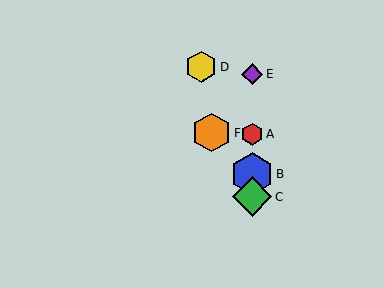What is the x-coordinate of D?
Object D is at x≈201.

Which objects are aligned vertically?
Objects A, B, C, E are aligned vertically.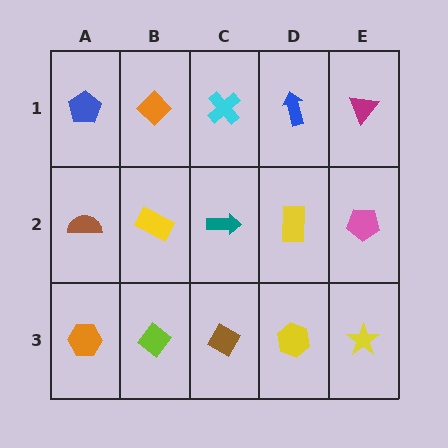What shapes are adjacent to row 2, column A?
A blue pentagon (row 1, column A), an orange hexagon (row 3, column A), a yellow rectangle (row 2, column B).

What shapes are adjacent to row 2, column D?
A blue arrow (row 1, column D), a yellow hexagon (row 3, column D), a teal arrow (row 2, column C), a pink pentagon (row 2, column E).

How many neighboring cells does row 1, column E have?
2.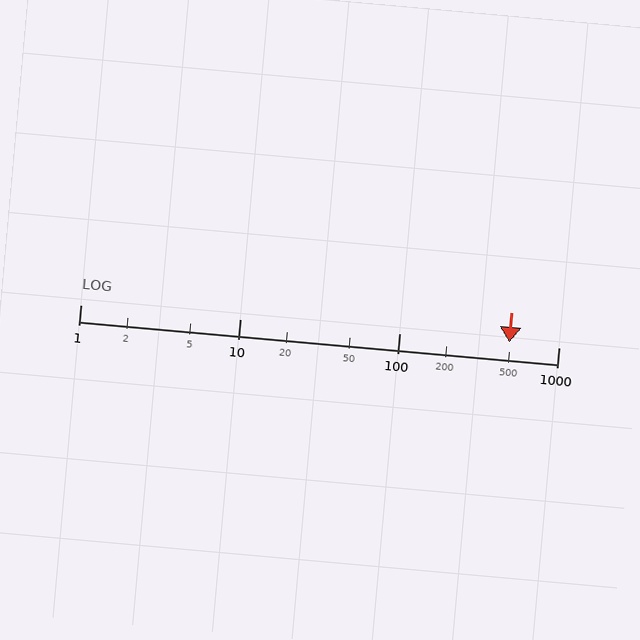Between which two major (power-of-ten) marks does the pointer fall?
The pointer is between 100 and 1000.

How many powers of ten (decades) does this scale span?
The scale spans 3 decades, from 1 to 1000.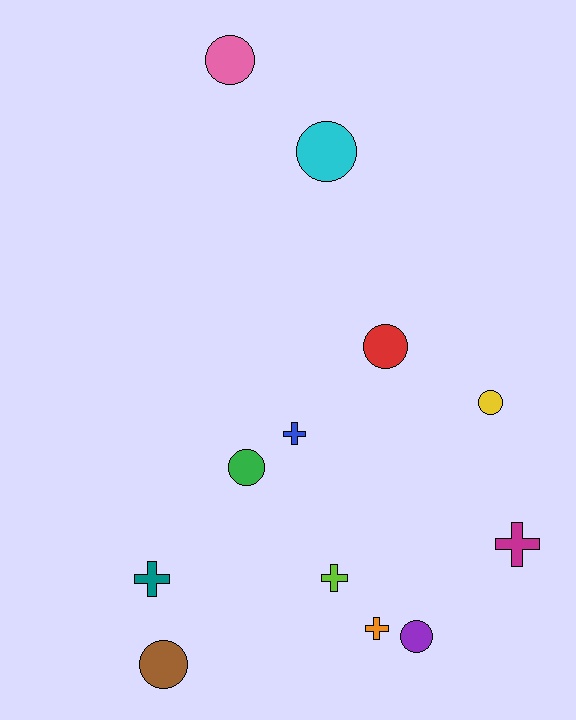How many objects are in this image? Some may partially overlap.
There are 12 objects.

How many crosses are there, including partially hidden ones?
There are 5 crosses.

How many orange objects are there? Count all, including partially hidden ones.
There is 1 orange object.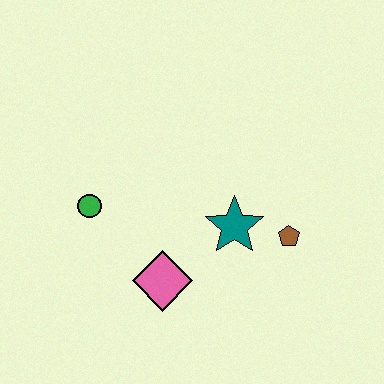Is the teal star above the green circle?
No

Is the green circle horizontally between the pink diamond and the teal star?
No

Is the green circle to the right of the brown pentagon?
No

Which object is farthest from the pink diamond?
The brown pentagon is farthest from the pink diamond.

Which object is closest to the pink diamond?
The teal star is closest to the pink diamond.